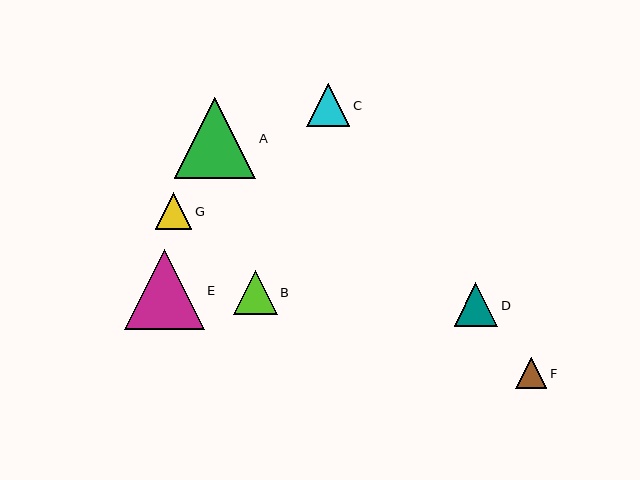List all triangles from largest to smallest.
From largest to smallest: A, E, B, D, C, G, F.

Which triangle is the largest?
Triangle A is the largest with a size of approximately 82 pixels.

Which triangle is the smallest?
Triangle F is the smallest with a size of approximately 31 pixels.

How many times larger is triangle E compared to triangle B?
Triangle E is approximately 1.8 times the size of triangle B.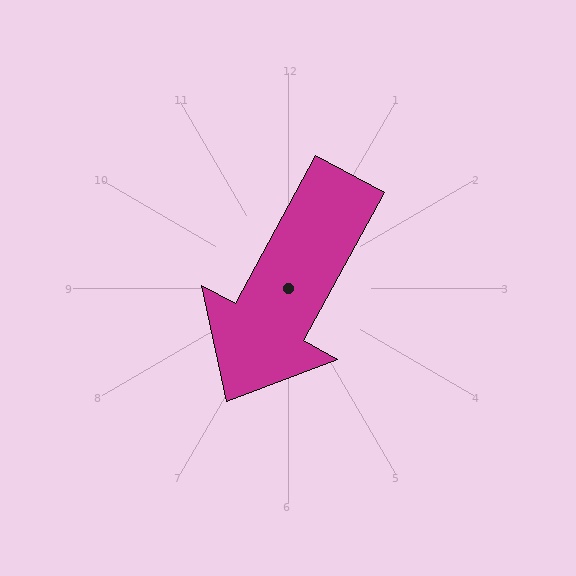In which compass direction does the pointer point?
Southwest.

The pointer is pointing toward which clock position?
Roughly 7 o'clock.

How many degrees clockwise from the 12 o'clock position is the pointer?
Approximately 209 degrees.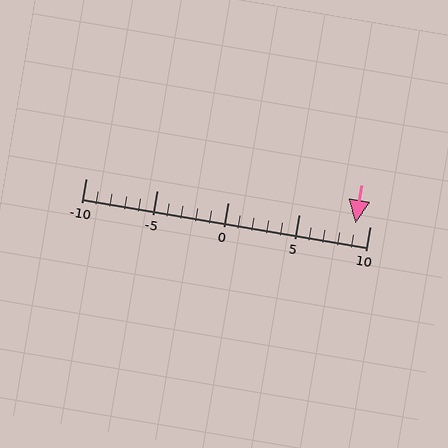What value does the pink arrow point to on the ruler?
The pink arrow points to approximately 9.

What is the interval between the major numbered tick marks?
The major tick marks are spaced 5 units apart.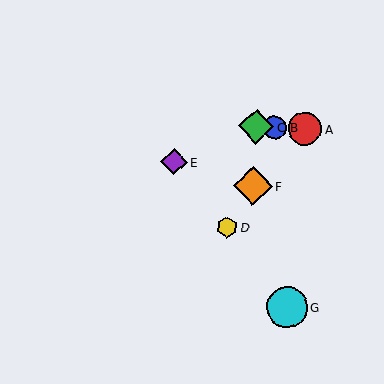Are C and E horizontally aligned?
No, C is at y≈127 and E is at y≈162.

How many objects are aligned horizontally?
3 objects (A, B, C) are aligned horizontally.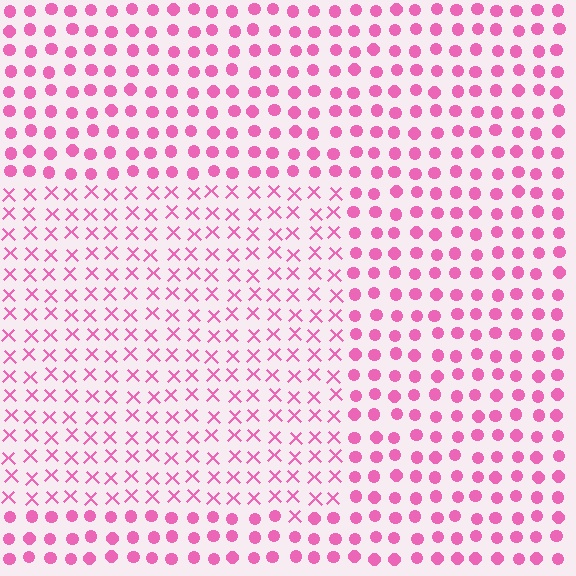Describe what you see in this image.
The image is filled with small pink elements arranged in a uniform grid. A rectangle-shaped region contains X marks, while the surrounding area contains circles. The boundary is defined purely by the change in element shape.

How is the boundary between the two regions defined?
The boundary is defined by a change in element shape: X marks inside vs. circles outside. All elements share the same color and spacing.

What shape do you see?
I see a rectangle.